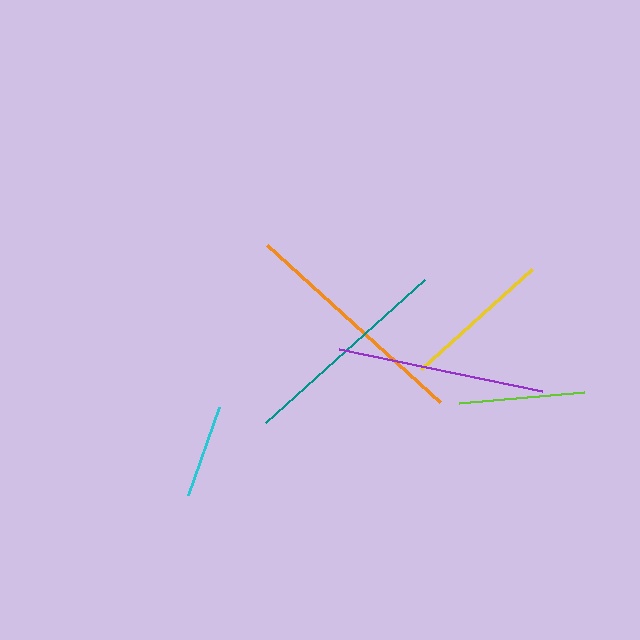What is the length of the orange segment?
The orange segment is approximately 234 pixels long.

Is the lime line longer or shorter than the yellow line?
The yellow line is longer than the lime line.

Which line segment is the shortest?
The cyan line is the shortest at approximately 93 pixels.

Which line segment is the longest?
The orange line is the longest at approximately 234 pixels.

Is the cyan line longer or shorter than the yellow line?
The yellow line is longer than the cyan line.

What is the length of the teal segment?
The teal segment is approximately 213 pixels long.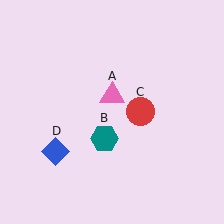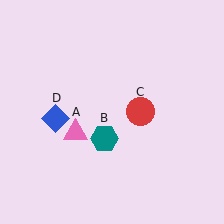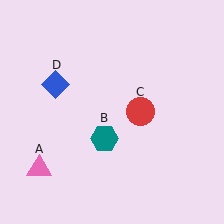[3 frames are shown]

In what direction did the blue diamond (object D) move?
The blue diamond (object D) moved up.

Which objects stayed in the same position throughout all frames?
Teal hexagon (object B) and red circle (object C) remained stationary.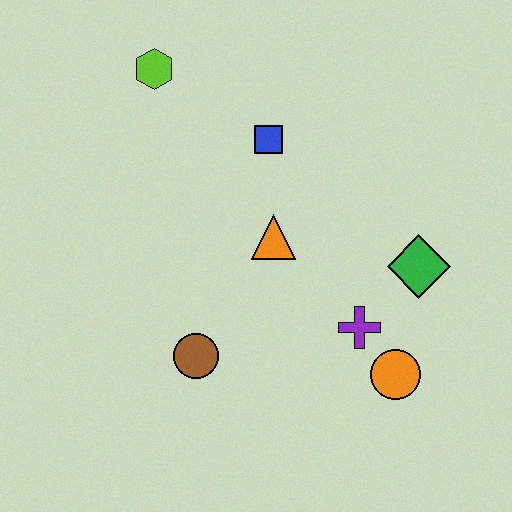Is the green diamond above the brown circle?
Yes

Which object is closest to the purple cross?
The orange circle is closest to the purple cross.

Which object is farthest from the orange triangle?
The lime hexagon is farthest from the orange triangle.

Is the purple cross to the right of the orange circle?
No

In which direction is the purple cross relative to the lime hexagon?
The purple cross is below the lime hexagon.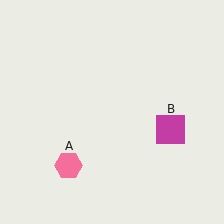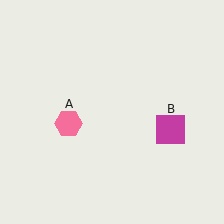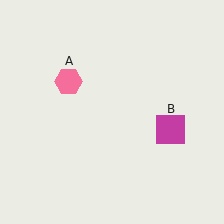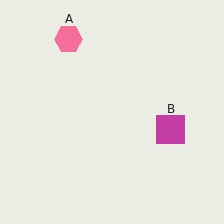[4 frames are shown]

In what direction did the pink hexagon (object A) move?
The pink hexagon (object A) moved up.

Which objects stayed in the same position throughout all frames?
Magenta square (object B) remained stationary.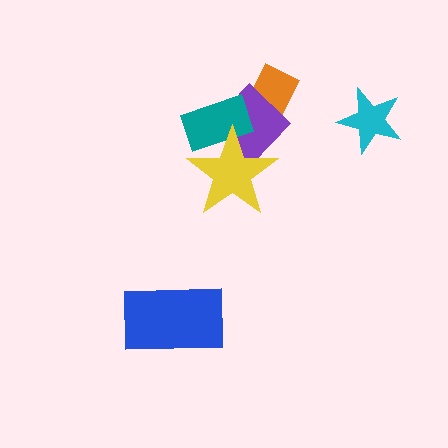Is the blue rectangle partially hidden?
No, no other shape covers it.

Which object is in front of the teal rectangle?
The yellow star is in front of the teal rectangle.